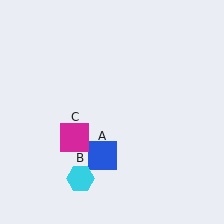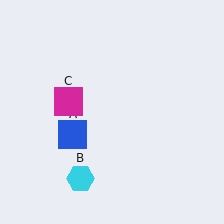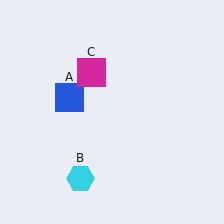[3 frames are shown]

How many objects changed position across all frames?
2 objects changed position: blue square (object A), magenta square (object C).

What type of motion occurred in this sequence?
The blue square (object A), magenta square (object C) rotated clockwise around the center of the scene.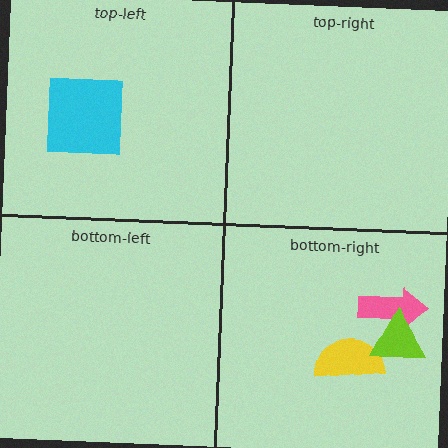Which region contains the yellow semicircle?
The bottom-right region.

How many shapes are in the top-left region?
1.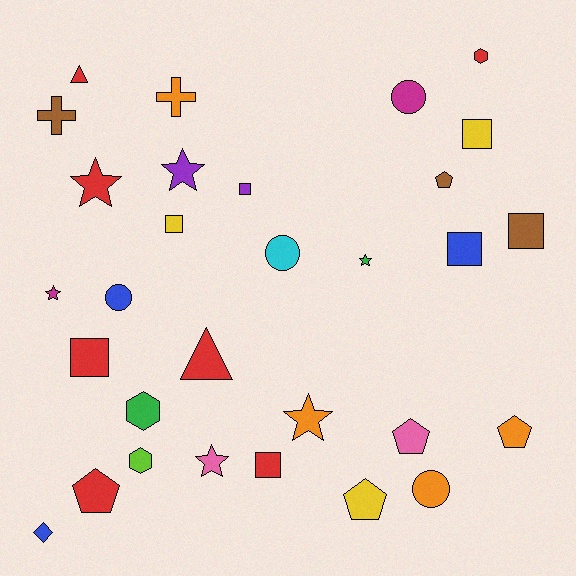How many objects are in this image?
There are 30 objects.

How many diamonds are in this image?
There is 1 diamond.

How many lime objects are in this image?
There is 1 lime object.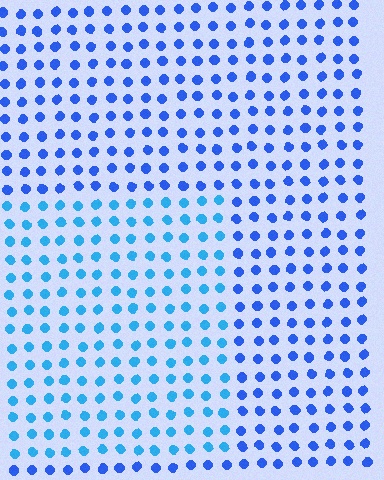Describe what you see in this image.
The image is filled with small blue elements in a uniform arrangement. A rectangle-shaped region is visible where the elements are tinted to a slightly different hue, forming a subtle color boundary.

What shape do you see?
I see a rectangle.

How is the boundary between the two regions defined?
The boundary is defined purely by a slight shift in hue (about 25 degrees). Spacing, size, and orientation are identical on both sides.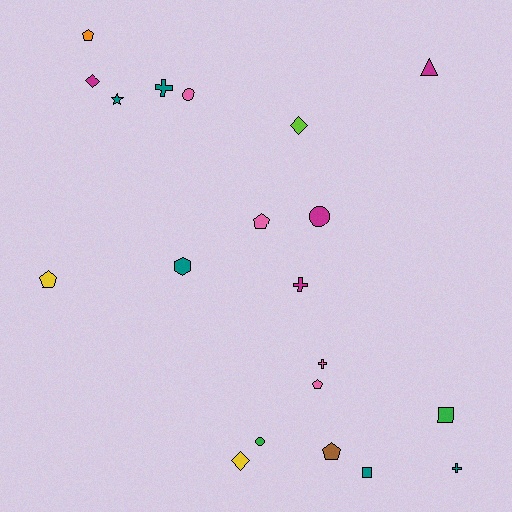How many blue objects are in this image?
There are no blue objects.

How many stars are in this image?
There is 1 star.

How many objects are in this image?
There are 20 objects.